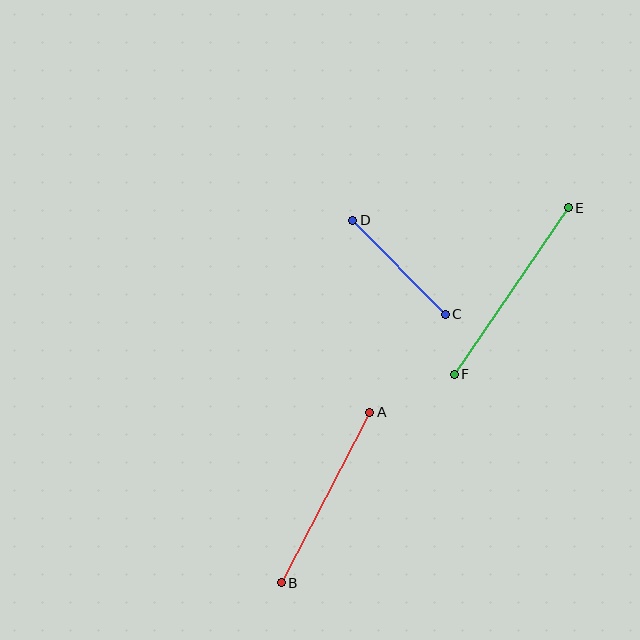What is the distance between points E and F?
The distance is approximately 202 pixels.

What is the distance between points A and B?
The distance is approximately 192 pixels.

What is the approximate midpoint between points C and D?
The midpoint is at approximately (399, 267) pixels.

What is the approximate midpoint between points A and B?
The midpoint is at approximately (326, 498) pixels.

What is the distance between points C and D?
The distance is approximately 132 pixels.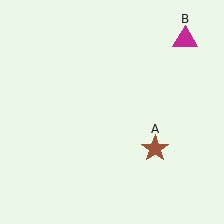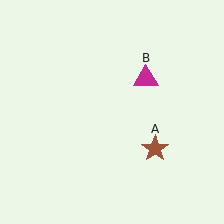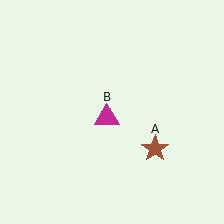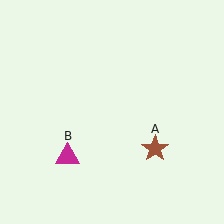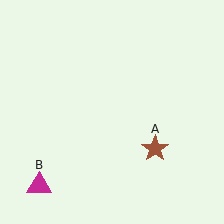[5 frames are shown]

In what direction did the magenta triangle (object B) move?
The magenta triangle (object B) moved down and to the left.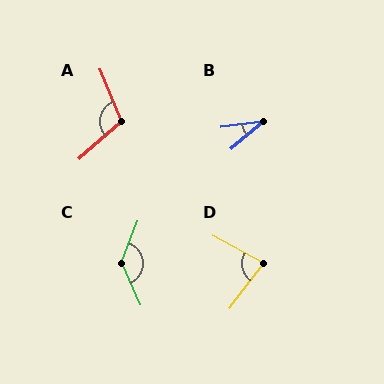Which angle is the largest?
C, at approximately 135 degrees.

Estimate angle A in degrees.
Approximately 109 degrees.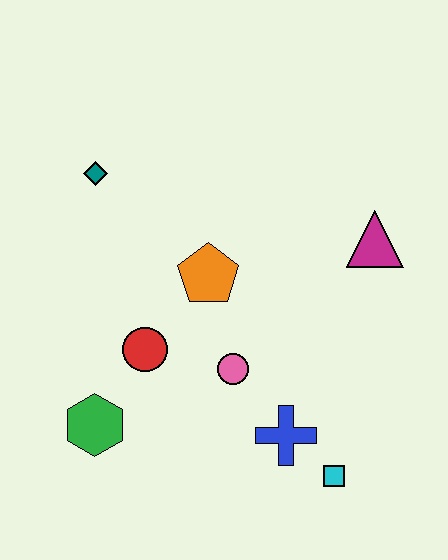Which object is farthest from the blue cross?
The teal diamond is farthest from the blue cross.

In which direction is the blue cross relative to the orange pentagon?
The blue cross is below the orange pentagon.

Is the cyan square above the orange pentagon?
No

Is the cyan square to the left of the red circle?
No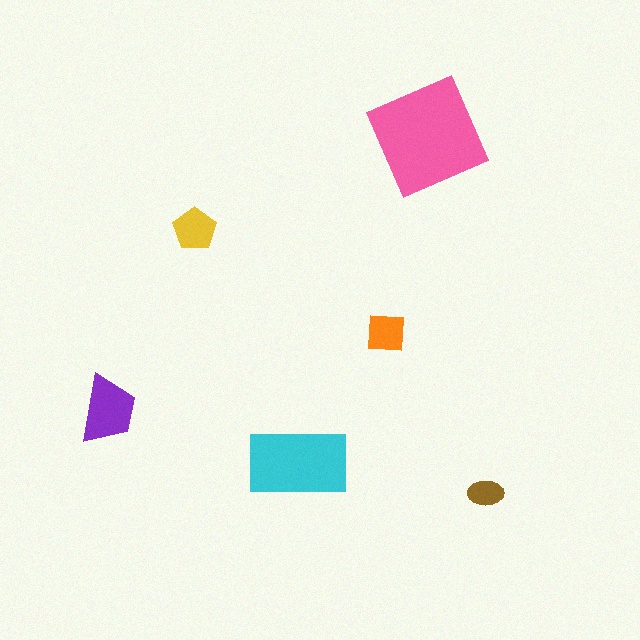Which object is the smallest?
The brown ellipse.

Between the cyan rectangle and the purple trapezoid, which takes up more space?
The cyan rectangle.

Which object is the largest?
The pink square.